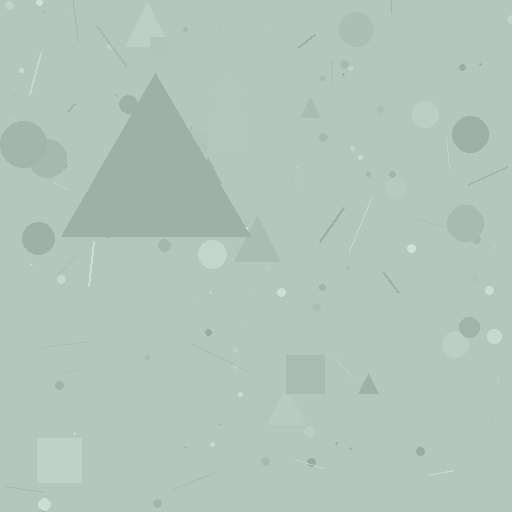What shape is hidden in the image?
A triangle is hidden in the image.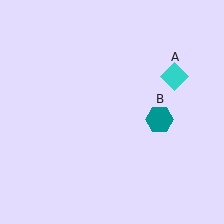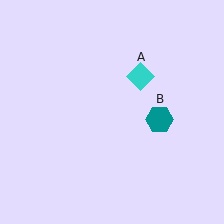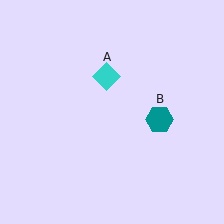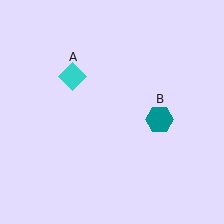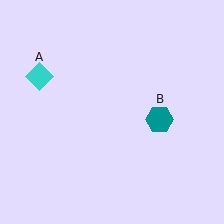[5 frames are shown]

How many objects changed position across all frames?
1 object changed position: cyan diamond (object A).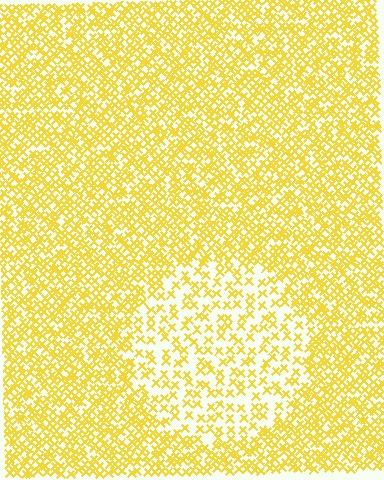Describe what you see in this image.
The image contains small yellow elements arranged at two different densities. A circle-shaped region is visible where the elements are less densely packed than the surrounding area.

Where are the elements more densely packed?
The elements are more densely packed outside the circle boundary.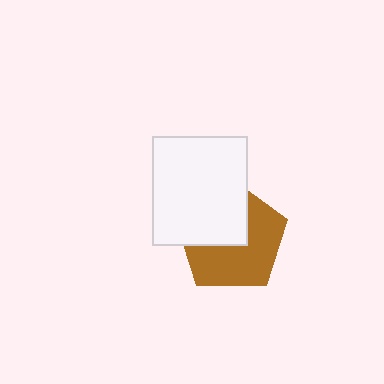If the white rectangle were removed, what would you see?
You would see the complete brown pentagon.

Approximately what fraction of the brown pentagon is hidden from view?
Roughly 42% of the brown pentagon is hidden behind the white rectangle.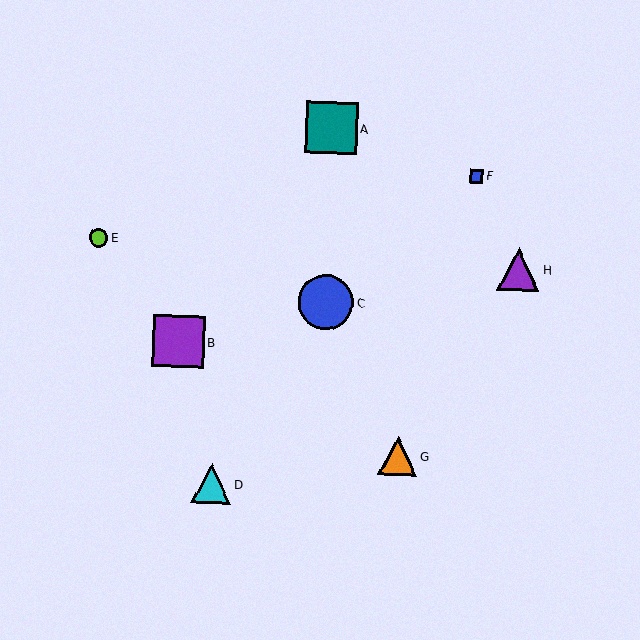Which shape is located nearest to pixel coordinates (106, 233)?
The lime circle (labeled E) at (99, 238) is nearest to that location.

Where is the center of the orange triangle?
The center of the orange triangle is at (398, 456).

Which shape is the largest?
The blue circle (labeled C) is the largest.